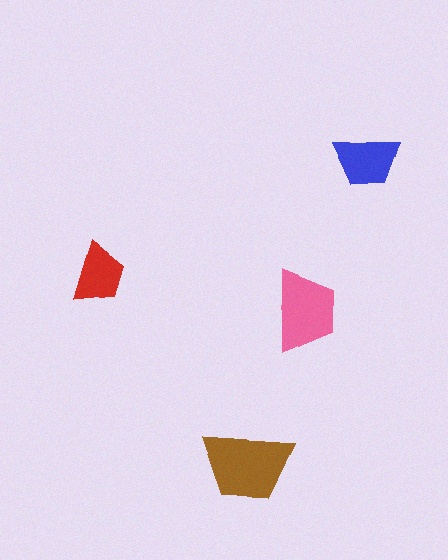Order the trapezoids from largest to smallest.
the brown one, the pink one, the blue one, the red one.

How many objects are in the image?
There are 4 objects in the image.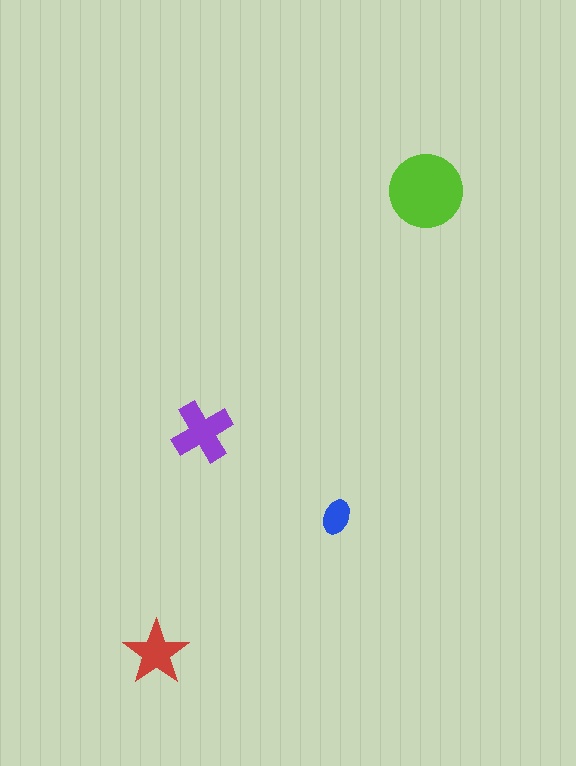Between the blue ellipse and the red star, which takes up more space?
The red star.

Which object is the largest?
The lime circle.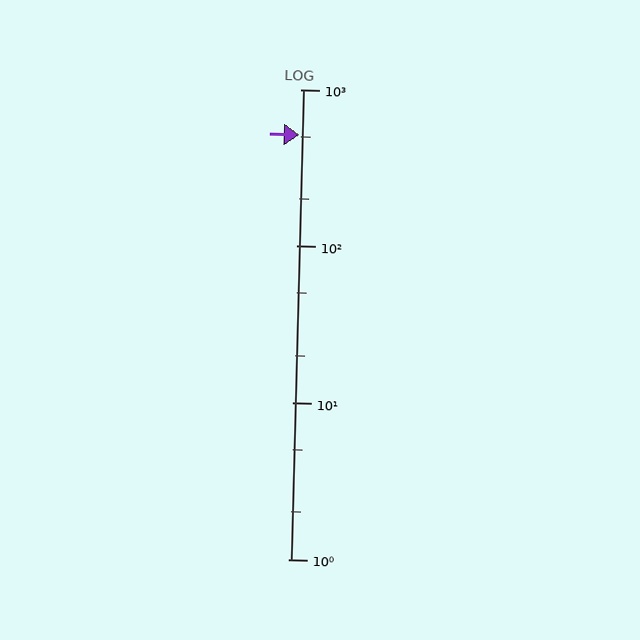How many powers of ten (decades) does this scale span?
The scale spans 3 decades, from 1 to 1000.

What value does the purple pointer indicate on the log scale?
The pointer indicates approximately 510.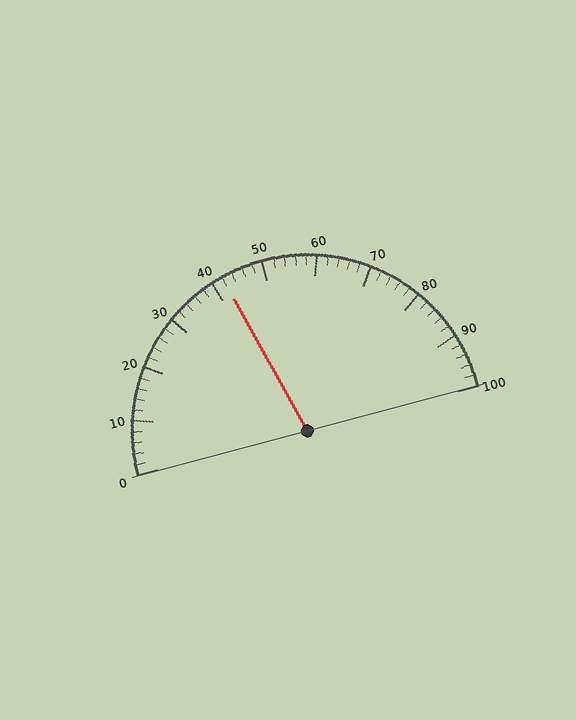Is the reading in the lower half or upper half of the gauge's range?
The reading is in the lower half of the range (0 to 100).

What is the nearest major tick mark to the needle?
The nearest major tick mark is 40.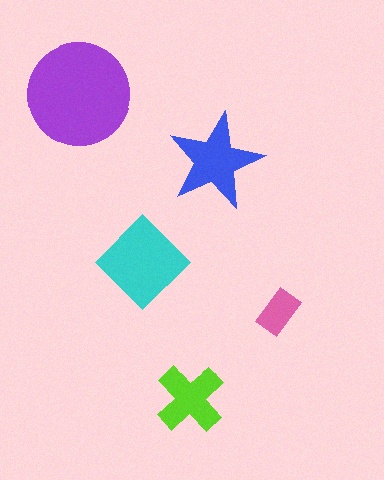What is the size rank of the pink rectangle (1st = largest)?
5th.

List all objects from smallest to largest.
The pink rectangle, the lime cross, the blue star, the cyan diamond, the purple circle.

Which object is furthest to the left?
The purple circle is leftmost.